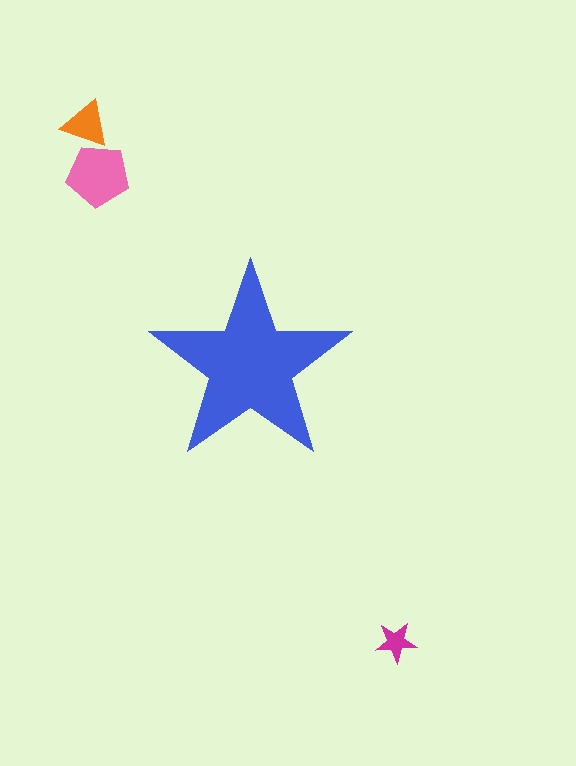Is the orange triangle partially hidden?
No, the orange triangle is fully visible.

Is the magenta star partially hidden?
No, the magenta star is fully visible.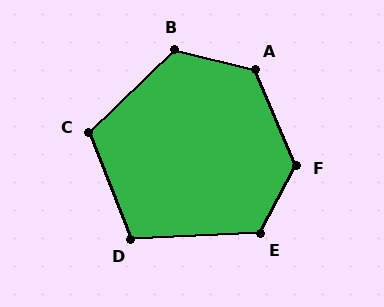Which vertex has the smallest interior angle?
D, at approximately 109 degrees.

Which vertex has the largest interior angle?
F, at approximately 129 degrees.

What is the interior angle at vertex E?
Approximately 121 degrees (obtuse).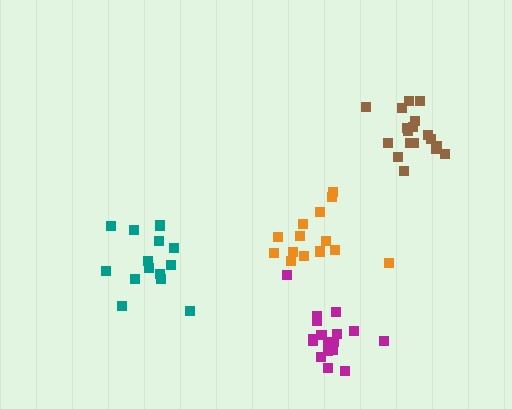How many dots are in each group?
Group 1: 18 dots, Group 2: 14 dots, Group 3: 18 dots, Group 4: 14 dots (64 total).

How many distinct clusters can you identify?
There are 4 distinct clusters.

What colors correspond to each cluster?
The clusters are colored: brown, orange, magenta, teal.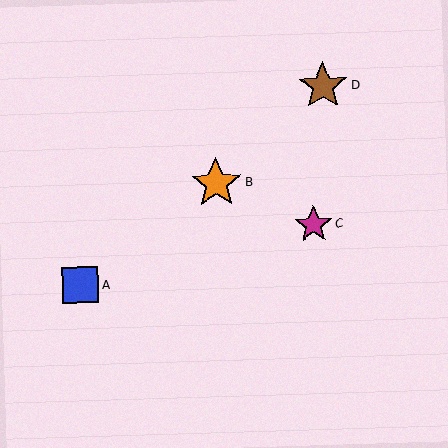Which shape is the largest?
The orange star (labeled B) is the largest.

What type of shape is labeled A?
Shape A is a blue square.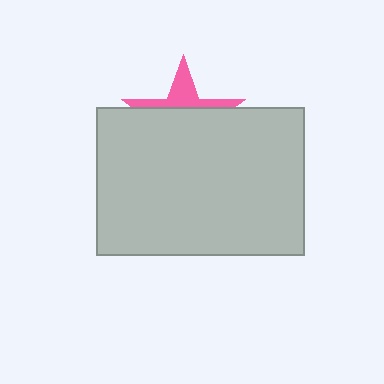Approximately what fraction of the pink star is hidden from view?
Roughly 67% of the pink star is hidden behind the light gray rectangle.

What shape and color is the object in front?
The object in front is a light gray rectangle.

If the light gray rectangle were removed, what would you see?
You would see the complete pink star.